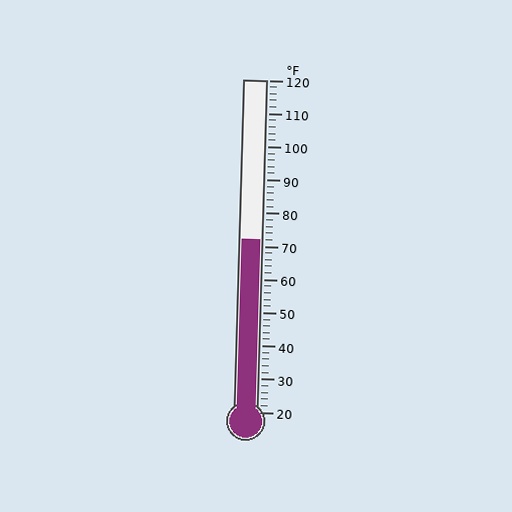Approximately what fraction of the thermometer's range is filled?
The thermometer is filled to approximately 50% of its range.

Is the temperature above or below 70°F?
The temperature is above 70°F.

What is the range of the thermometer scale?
The thermometer scale ranges from 20°F to 120°F.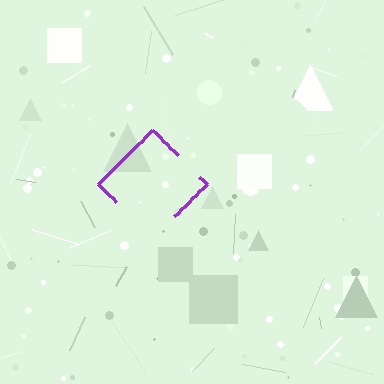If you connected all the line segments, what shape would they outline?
They would outline a diamond.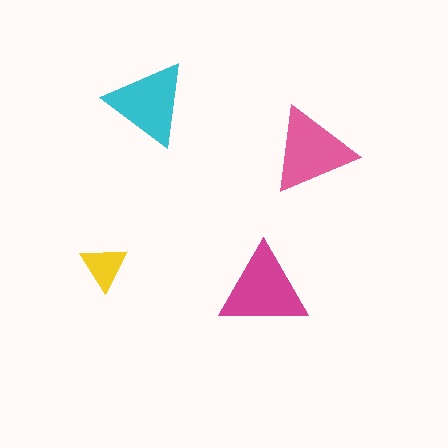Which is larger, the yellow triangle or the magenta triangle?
The magenta one.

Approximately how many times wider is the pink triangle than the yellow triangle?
About 2 times wider.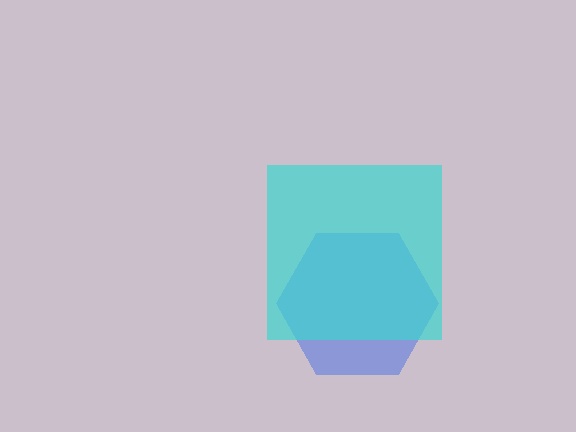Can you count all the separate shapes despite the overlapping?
Yes, there are 2 separate shapes.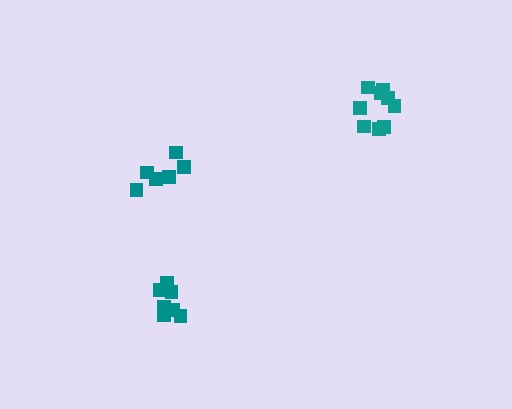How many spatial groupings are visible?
There are 3 spatial groupings.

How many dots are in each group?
Group 1: 9 dots, Group 2: 6 dots, Group 3: 7 dots (22 total).